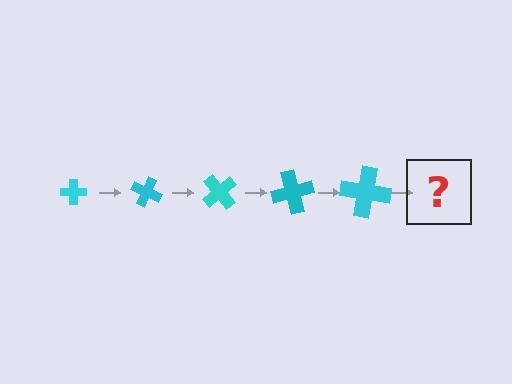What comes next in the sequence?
The next element should be a cross, larger than the previous one and rotated 125 degrees from the start.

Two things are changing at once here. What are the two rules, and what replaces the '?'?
The two rules are that the cross grows larger each step and it rotates 25 degrees each step. The '?' should be a cross, larger than the previous one and rotated 125 degrees from the start.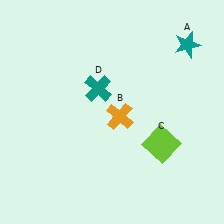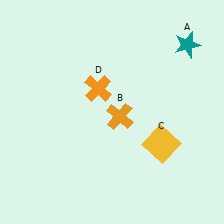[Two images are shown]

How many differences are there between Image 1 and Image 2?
There are 2 differences between the two images.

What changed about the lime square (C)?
In Image 1, C is lime. In Image 2, it changed to yellow.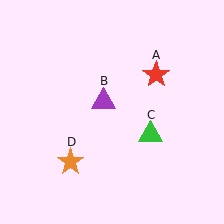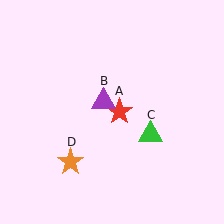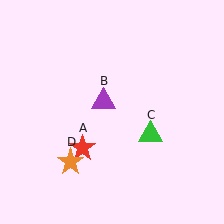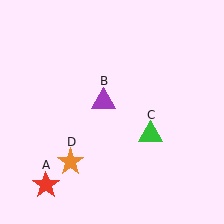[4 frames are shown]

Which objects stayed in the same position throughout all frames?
Purple triangle (object B) and green triangle (object C) and orange star (object D) remained stationary.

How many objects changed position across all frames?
1 object changed position: red star (object A).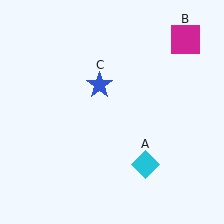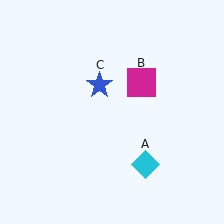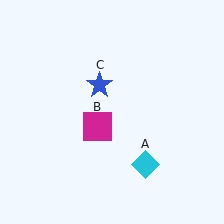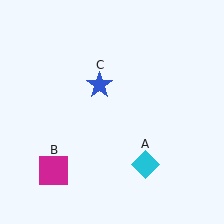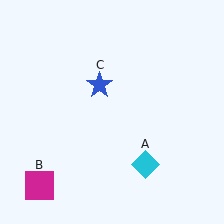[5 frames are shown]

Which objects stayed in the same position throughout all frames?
Cyan diamond (object A) and blue star (object C) remained stationary.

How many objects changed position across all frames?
1 object changed position: magenta square (object B).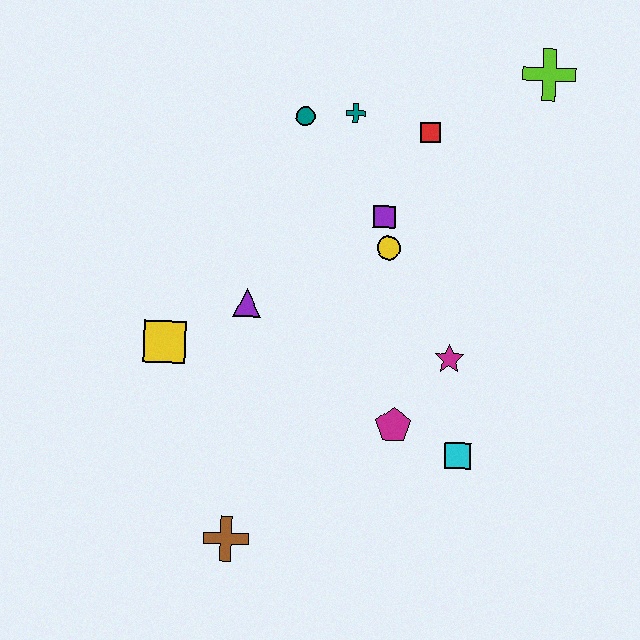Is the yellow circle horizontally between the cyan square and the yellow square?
Yes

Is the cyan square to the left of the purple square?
No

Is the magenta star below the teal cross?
Yes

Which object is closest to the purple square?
The yellow circle is closest to the purple square.